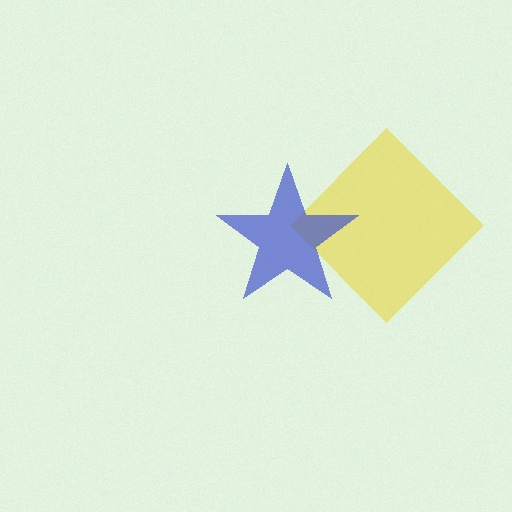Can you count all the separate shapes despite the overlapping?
Yes, there are 2 separate shapes.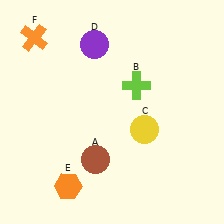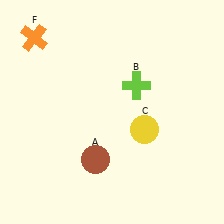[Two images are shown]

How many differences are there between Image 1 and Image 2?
There are 2 differences between the two images.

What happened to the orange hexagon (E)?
The orange hexagon (E) was removed in Image 2. It was in the bottom-left area of Image 1.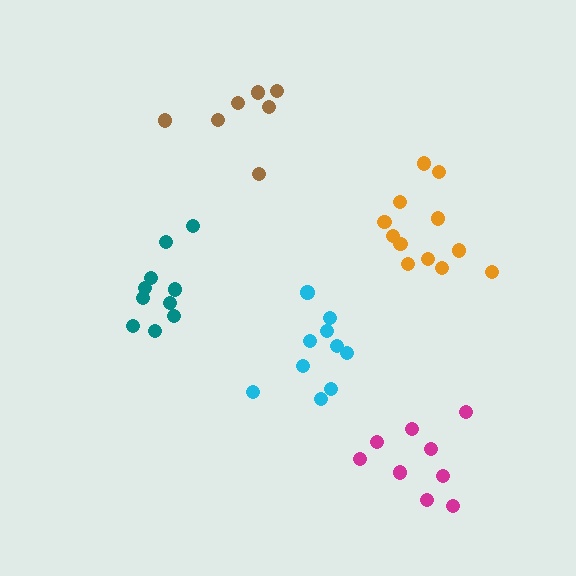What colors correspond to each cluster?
The clusters are colored: cyan, teal, magenta, orange, brown.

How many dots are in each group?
Group 1: 10 dots, Group 2: 10 dots, Group 3: 9 dots, Group 4: 12 dots, Group 5: 7 dots (48 total).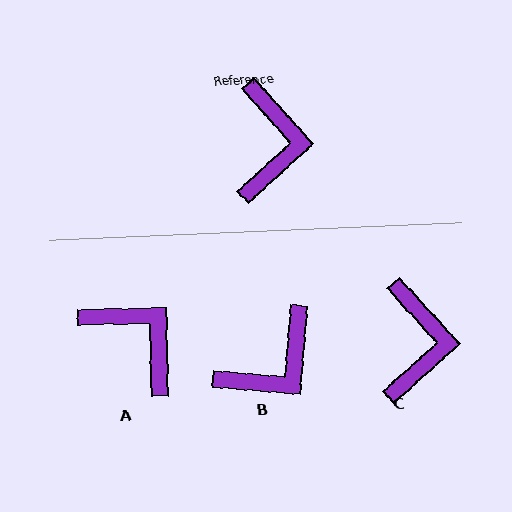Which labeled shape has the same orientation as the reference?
C.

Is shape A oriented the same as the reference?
No, it is off by about 49 degrees.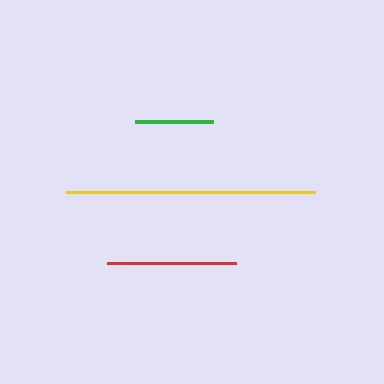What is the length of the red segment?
The red segment is approximately 129 pixels long.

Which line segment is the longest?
The yellow line is the longest at approximately 249 pixels.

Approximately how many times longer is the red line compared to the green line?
The red line is approximately 1.6 times the length of the green line.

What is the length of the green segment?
The green segment is approximately 79 pixels long.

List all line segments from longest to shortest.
From longest to shortest: yellow, red, green.